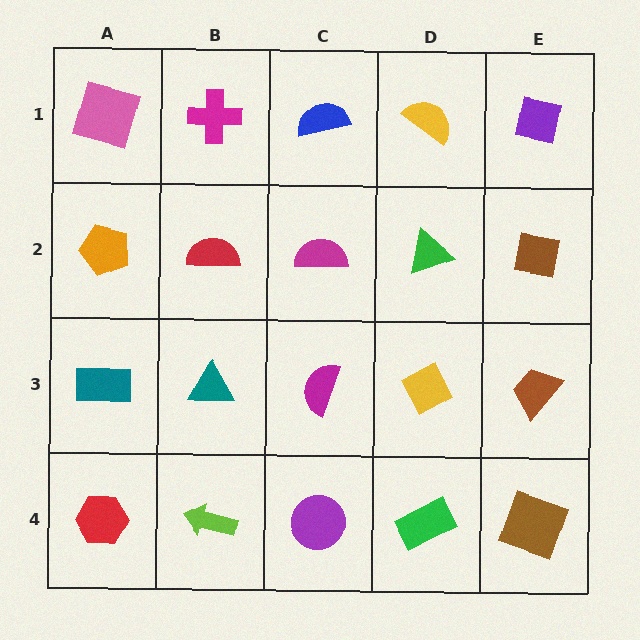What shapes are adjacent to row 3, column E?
A brown square (row 2, column E), a brown square (row 4, column E), a yellow diamond (row 3, column D).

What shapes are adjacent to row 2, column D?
A yellow semicircle (row 1, column D), a yellow diamond (row 3, column D), a magenta semicircle (row 2, column C), a brown square (row 2, column E).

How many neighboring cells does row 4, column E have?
2.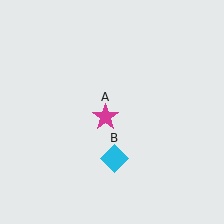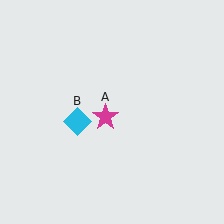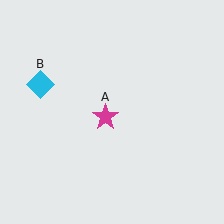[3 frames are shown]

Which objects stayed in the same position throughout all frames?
Magenta star (object A) remained stationary.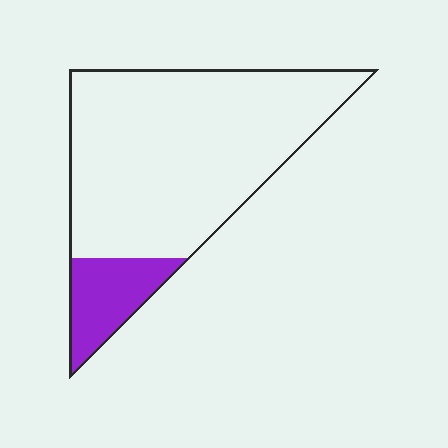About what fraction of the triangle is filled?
About one sixth (1/6).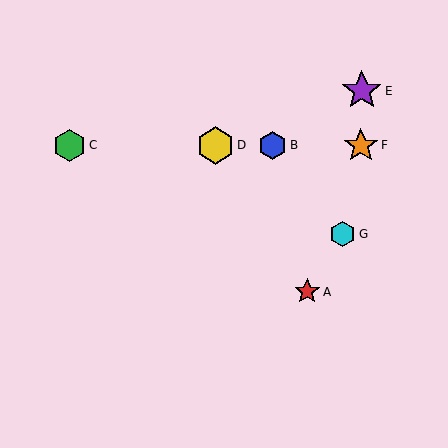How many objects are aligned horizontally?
4 objects (B, C, D, F) are aligned horizontally.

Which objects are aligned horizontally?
Objects B, C, D, F are aligned horizontally.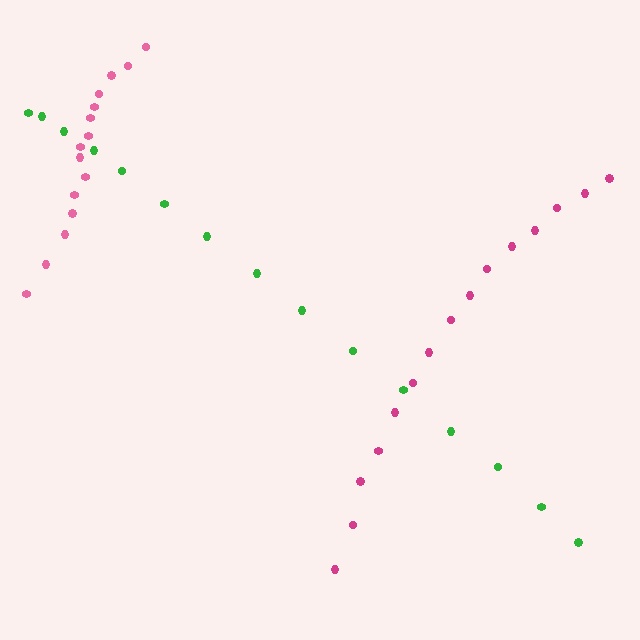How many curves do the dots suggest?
There are 3 distinct paths.